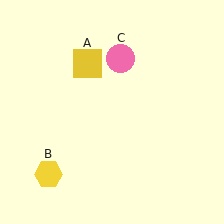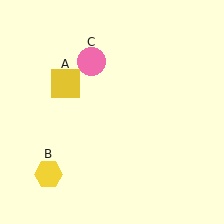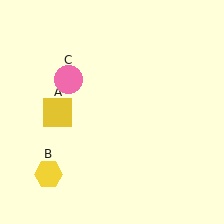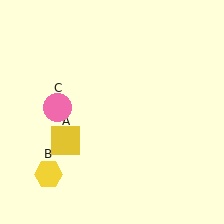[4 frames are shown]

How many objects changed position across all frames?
2 objects changed position: yellow square (object A), pink circle (object C).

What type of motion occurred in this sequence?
The yellow square (object A), pink circle (object C) rotated counterclockwise around the center of the scene.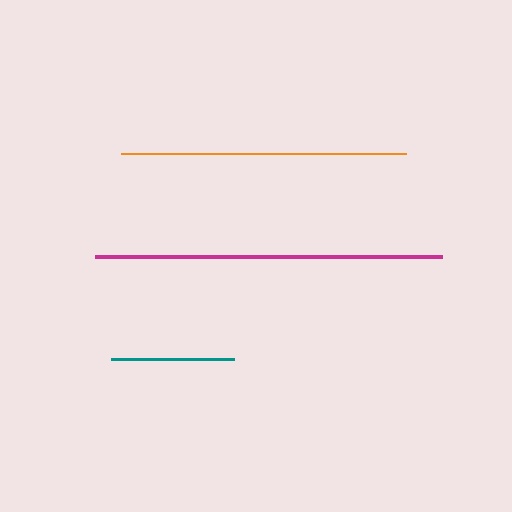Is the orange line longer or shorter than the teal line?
The orange line is longer than the teal line.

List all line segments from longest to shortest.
From longest to shortest: magenta, orange, teal.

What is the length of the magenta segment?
The magenta segment is approximately 348 pixels long.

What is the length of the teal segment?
The teal segment is approximately 123 pixels long.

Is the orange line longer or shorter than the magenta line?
The magenta line is longer than the orange line.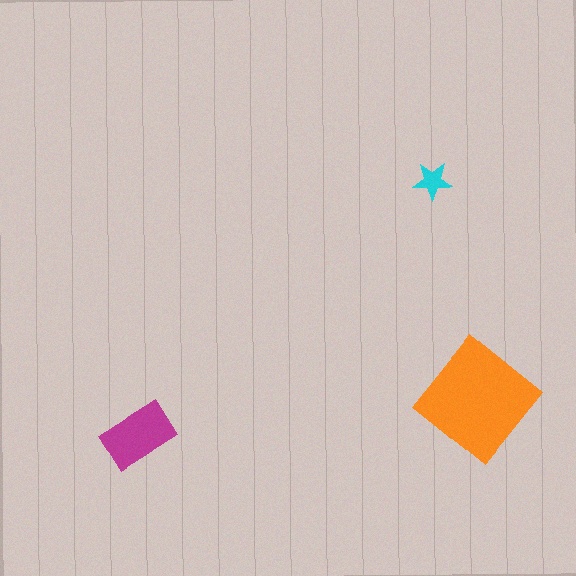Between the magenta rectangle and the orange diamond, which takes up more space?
The orange diamond.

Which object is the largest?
The orange diamond.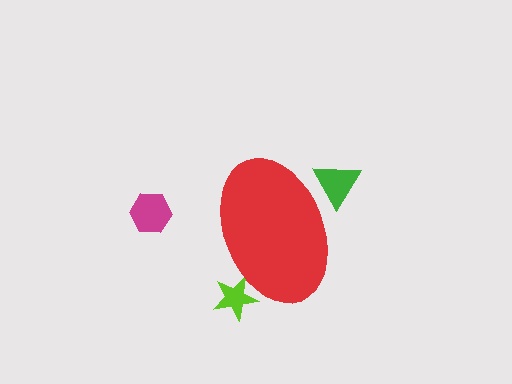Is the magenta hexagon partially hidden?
No, the magenta hexagon is fully visible.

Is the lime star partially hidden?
Yes, the lime star is partially hidden behind the red ellipse.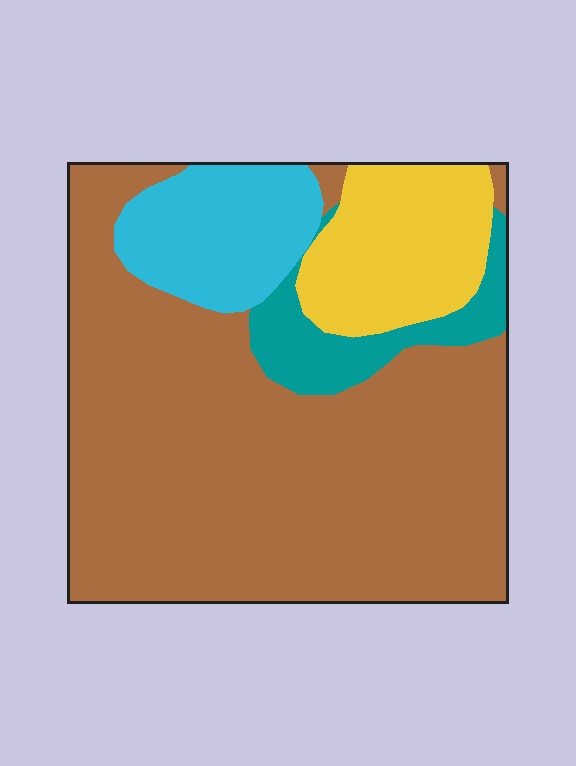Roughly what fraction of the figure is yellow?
Yellow takes up about one eighth (1/8) of the figure.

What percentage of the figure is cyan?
Cyan covers about 10% of the figure.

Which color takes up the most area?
Brown, at roughly 65%.